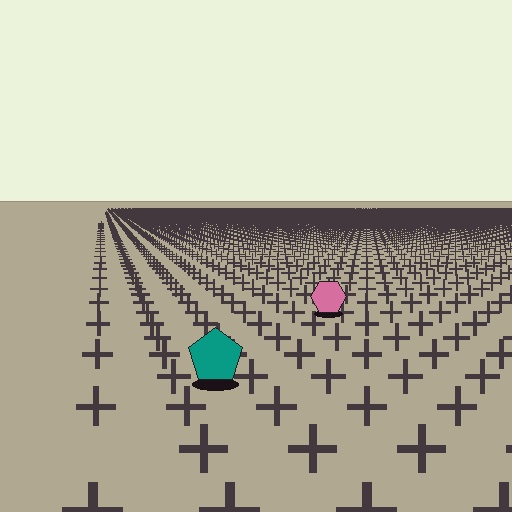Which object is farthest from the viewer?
The pink hexagon is farthest from the viewer. It appears smaller and the ground texture around it is denser.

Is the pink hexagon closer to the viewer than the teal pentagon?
No. The teal pentagon is closer — you can tell from the texture gradient: the ground texture is coarser near it.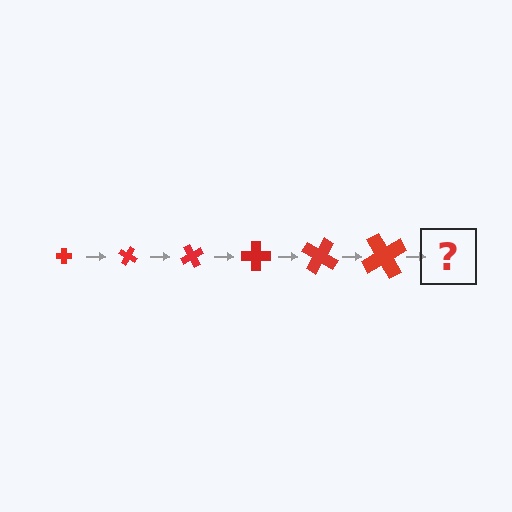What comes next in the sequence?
The next element should be a cross, larger than the previous one and rotated 180 degrees from the start.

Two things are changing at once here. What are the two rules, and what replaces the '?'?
The two rules are that the cross grows larger each step and it rotates 30 degrees each step. The '?' should be a cross, larger than the previous one and rotated 180 degrees from the start.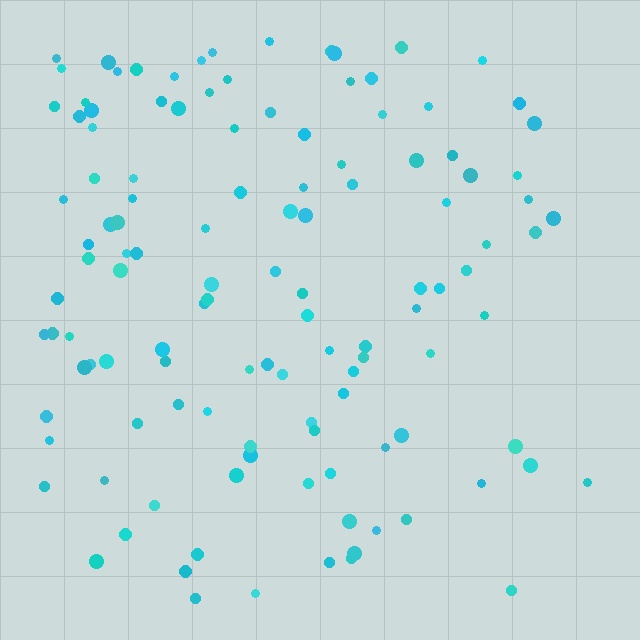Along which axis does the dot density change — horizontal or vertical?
Horizontal.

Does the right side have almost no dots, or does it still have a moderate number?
Still a moderate number, just noticeably fewer than the left.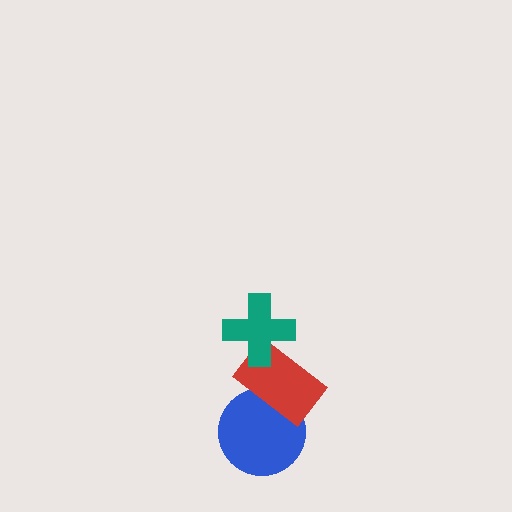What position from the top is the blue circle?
The blue circle is 3rd from the top.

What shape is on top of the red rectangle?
The teal cross is on top of the red rectangle.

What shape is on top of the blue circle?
The red rectangle is on top of the blue circle.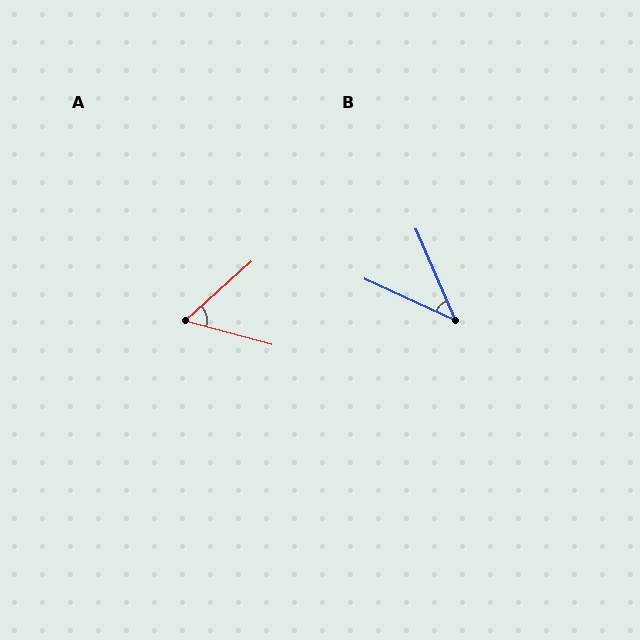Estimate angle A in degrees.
Approximately 57 degrees.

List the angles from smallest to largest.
B (42°), A (57°).